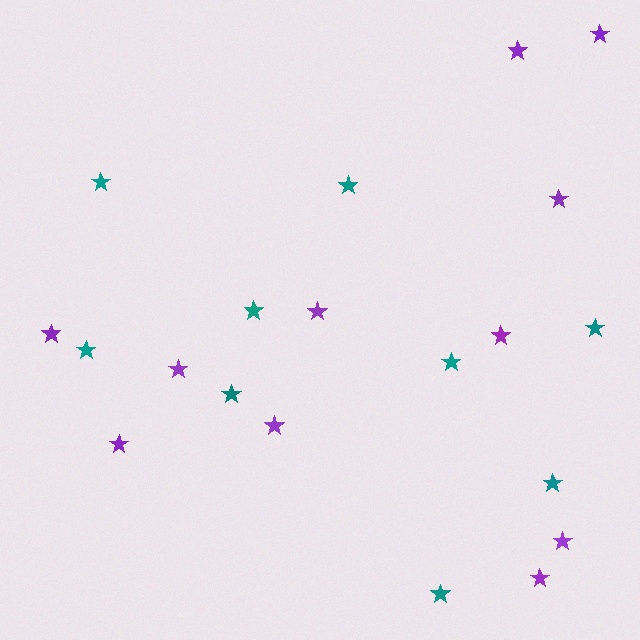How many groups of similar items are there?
There are 2 groups: one group of purple stars (11) and one group of teal stars (9).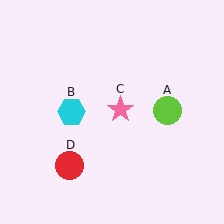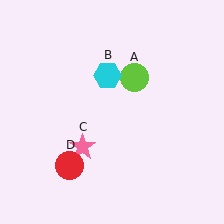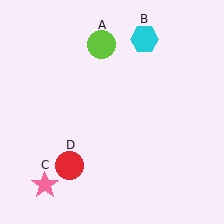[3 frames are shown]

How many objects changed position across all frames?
3 objects changed position: lime circle (object A), cyan hexagon (object B), pink star (object C).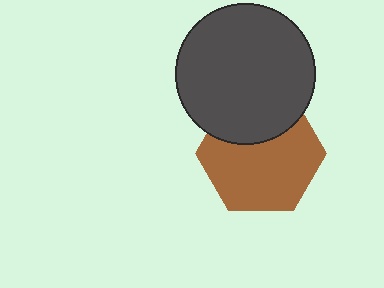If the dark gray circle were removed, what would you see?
You would see the complete brown hexagon.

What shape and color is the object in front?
The object in front is a dark gray circle.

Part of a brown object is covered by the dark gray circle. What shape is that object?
It is a hexagon.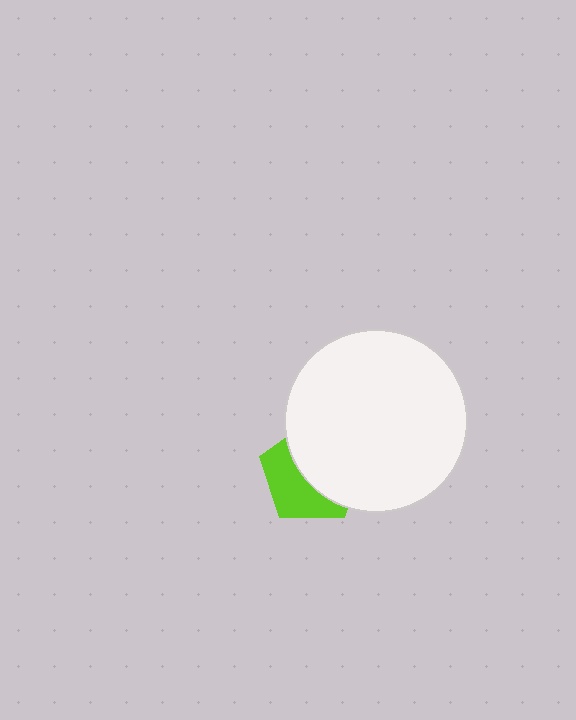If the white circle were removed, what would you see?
You would see the complete lime pentagon.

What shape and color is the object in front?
The object in front is a white circle.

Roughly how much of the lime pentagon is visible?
A small part of it is visible (roughly 44%).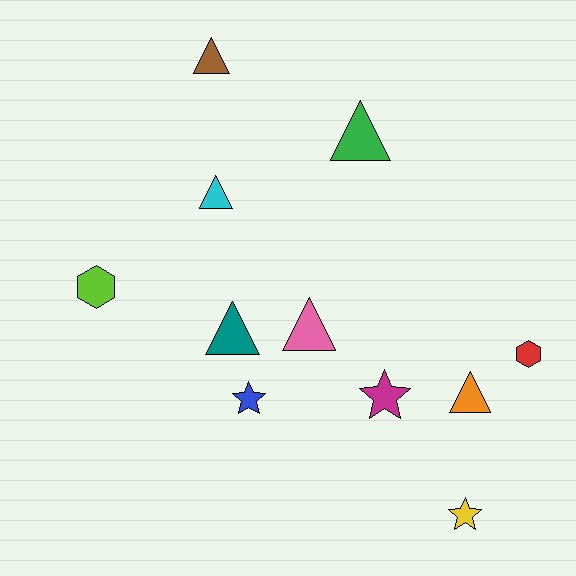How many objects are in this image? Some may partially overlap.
There are 11 objects.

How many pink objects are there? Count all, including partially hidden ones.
There is 1 pink object.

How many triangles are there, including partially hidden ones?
There are 6 triangles.